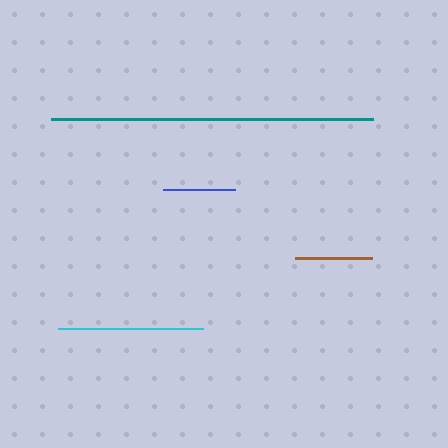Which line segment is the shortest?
The blue line is the shortest at approximately 73 pixels.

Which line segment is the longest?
The teal line is the longest at approximately 322 pixels.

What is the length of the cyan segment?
The cyan segment is approximately 145 pixels long.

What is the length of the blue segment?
The blue segment is approximately 73 pixels long.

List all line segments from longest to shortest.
From longest to shortest: teal, cyan, brown, blue.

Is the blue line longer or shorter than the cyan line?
The cyan line is longer than the blue line.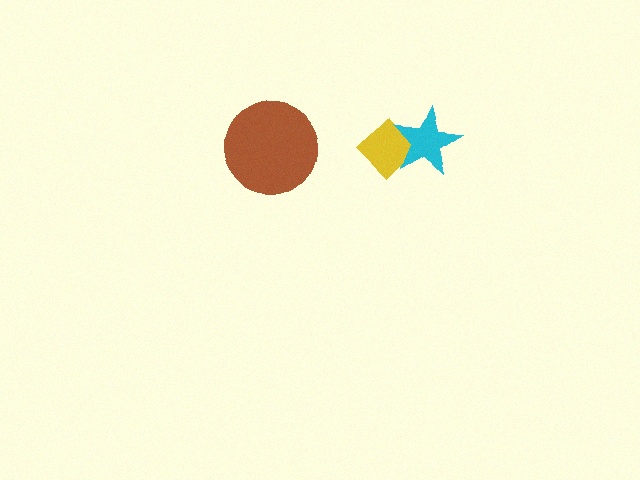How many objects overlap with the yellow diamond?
1 object overlaps with the yellow diamond.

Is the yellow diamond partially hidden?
Yes, it is partially covered by another shape.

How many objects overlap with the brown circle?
0 objects overlap with the brown circle.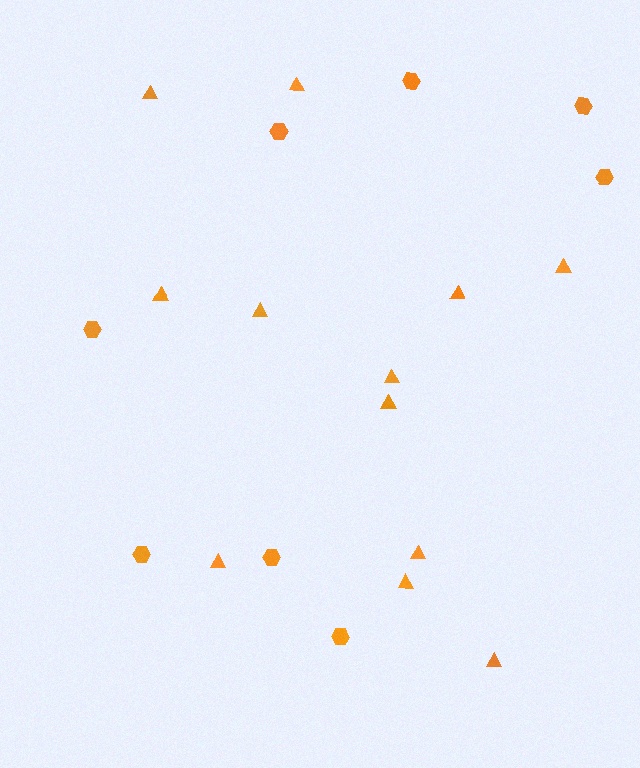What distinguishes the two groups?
There are 2 groups: one group of hexagons (8) and one group of triangles (12).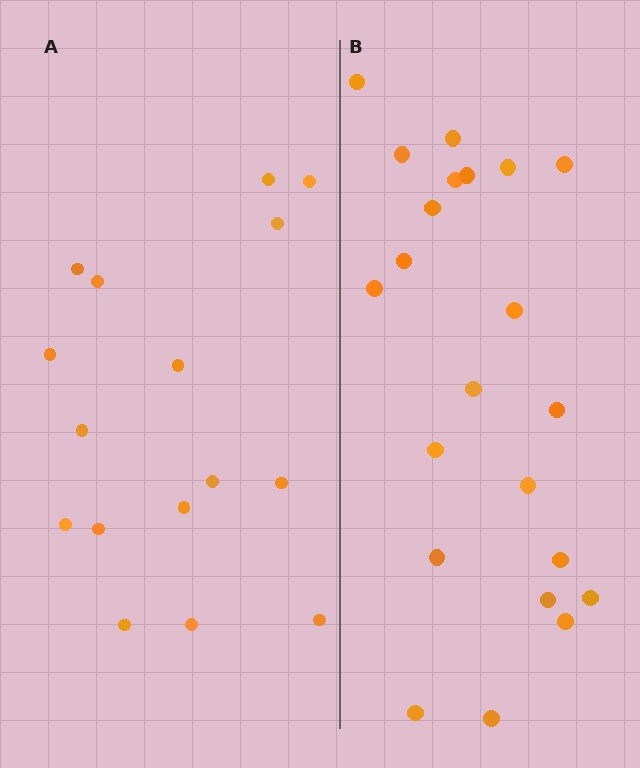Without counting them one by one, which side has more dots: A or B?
Region B (the right region) has more dots.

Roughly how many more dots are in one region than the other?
Region B has about 6 more dots than region A.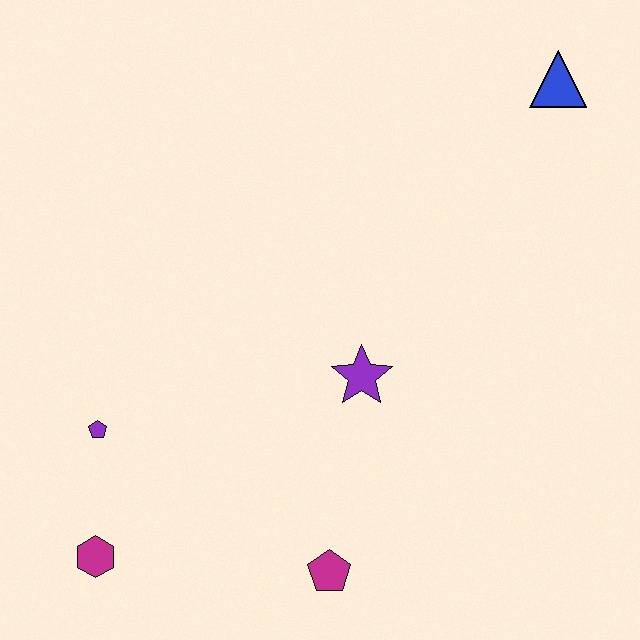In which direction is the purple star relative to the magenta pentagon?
The purple star is above the magenta pentagon.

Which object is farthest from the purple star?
The blue triangle is farthest from the purple star.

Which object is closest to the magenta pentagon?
The purple star is closest to the magenta pentagon.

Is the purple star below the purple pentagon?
No